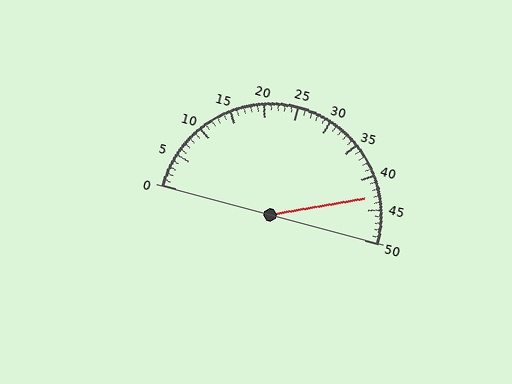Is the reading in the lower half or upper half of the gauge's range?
The reading is in the upper half of the range (0 to 50).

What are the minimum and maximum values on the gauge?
The gauge ranges from 0 to 50.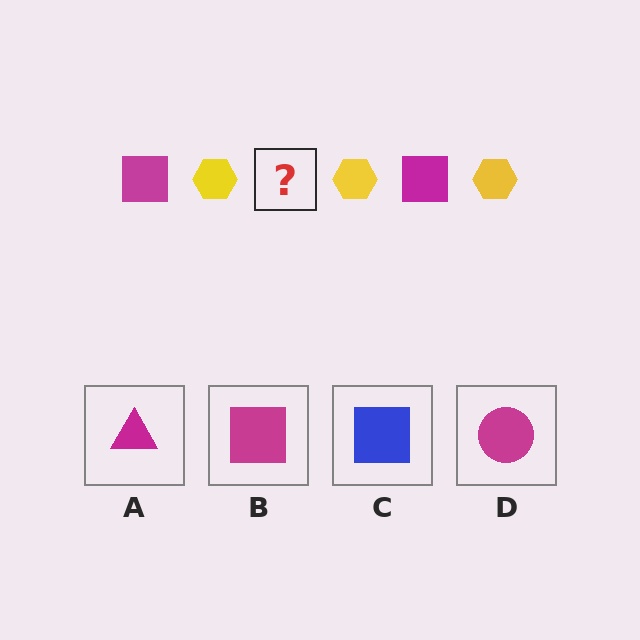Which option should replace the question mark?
Option B.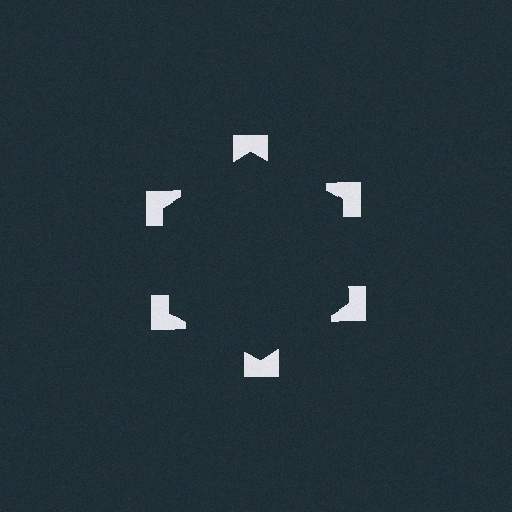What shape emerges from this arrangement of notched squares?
An illusory hexagon — its edges are inferred from the aligned wedge cuts in the notched squares, not physically drawn.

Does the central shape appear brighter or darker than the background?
It typically appears slightly darker than the background, even though no actual brightness change is drawn.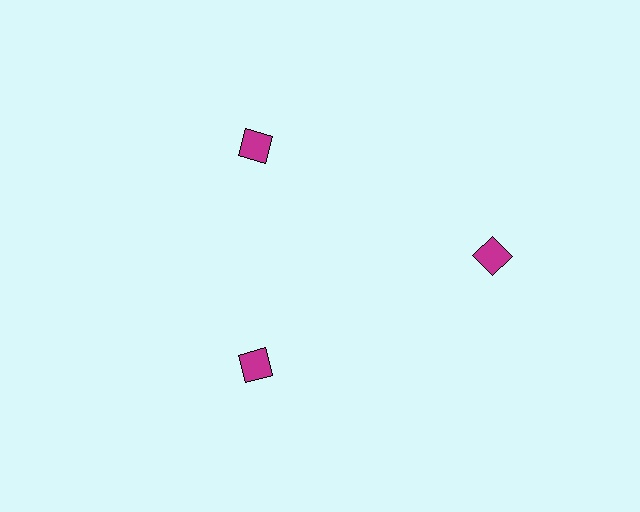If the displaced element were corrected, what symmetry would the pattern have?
It would have 3-fold rotational symmetry — the pattern would map onto itself every 120 degrees.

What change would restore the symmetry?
The symmetry would be restored by moving it inward, back onto the ring so that all 3 diamonds sit at equal angles and equal distance from the center.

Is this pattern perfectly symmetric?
No. The 3 magenta diamonds are arranged in a ring, but one element near the 3 o'clock position is pushed outward from the center, breaking the 3-fold rotational symmetry.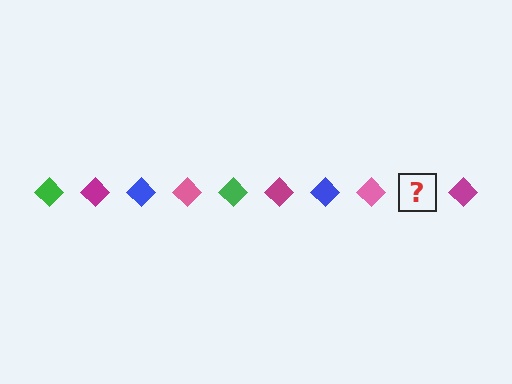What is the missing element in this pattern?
The missing element is a green diamond.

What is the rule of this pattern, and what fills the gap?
The rule is that the pattern cycles through green, magenta, blue, pink diamonds. The gap should be filled with a green diamond.